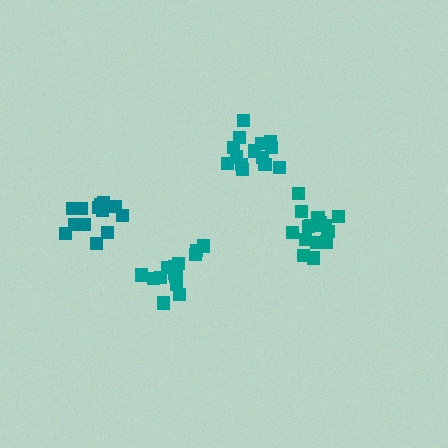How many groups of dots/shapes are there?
There are 4 groups.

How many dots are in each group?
Group 1: 14 dots, Group 2: 14 dots, Group 3: 13 dots, Group 4: 16 dots (57 total).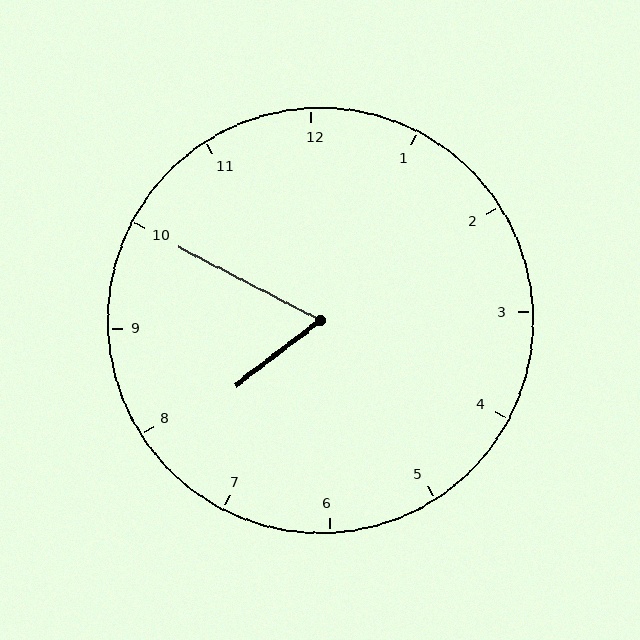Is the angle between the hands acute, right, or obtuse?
It is acute.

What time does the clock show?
7:50.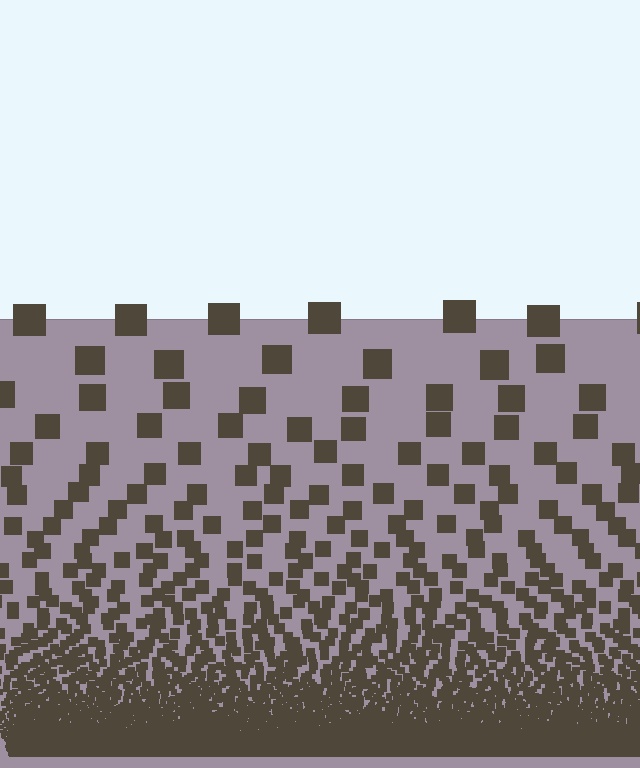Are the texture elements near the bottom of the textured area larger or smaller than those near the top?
Smaller. The gradient is inverted — elements near the bottom are smaller and denser.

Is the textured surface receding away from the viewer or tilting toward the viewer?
The surface appears to tilt toward the viewer. Texture elements get larger and sparser toward the top.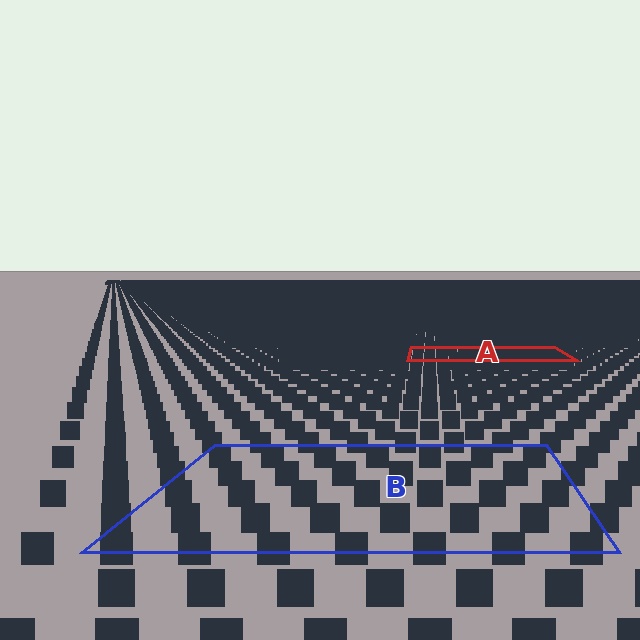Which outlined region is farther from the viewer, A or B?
Region A is farther from the viewer — the texture elements inside it appear smaller and more densely packed.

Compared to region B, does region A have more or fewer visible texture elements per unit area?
Region A has more texture elements per unit area — they are packed more densely because it is farther away.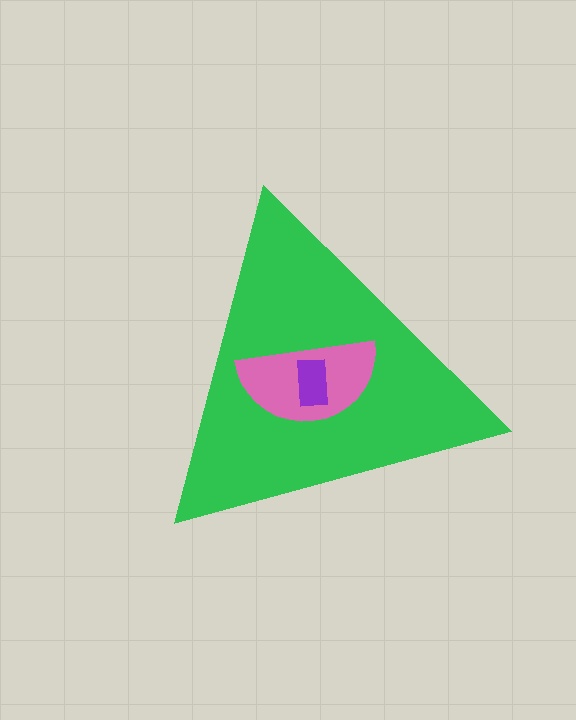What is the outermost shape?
The green triangle.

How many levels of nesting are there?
3.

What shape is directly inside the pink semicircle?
The purple rectangle.